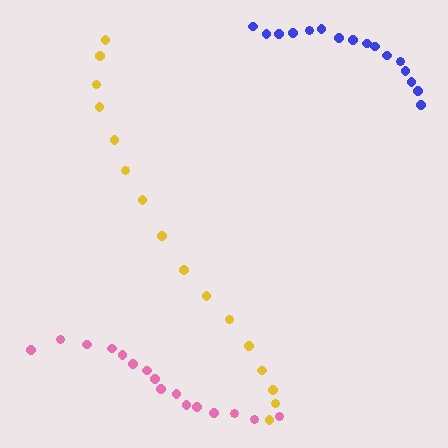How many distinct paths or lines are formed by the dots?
There are 3 distinct paths.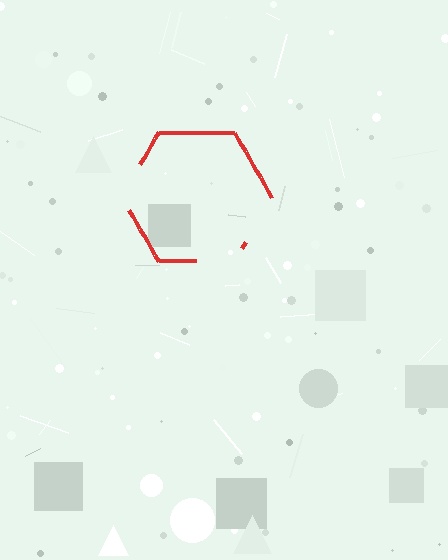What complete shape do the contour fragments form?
The contour fragments form a hexagon.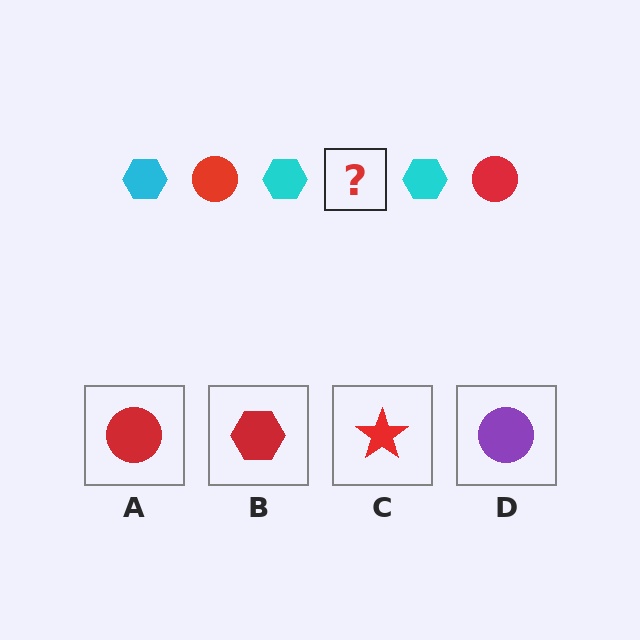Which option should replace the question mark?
Option A.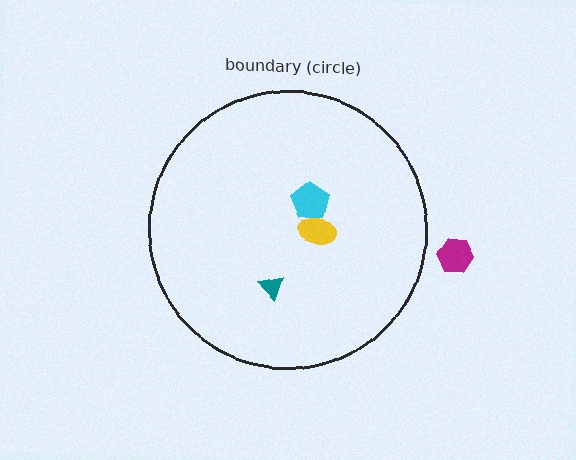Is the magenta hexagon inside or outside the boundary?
Outside.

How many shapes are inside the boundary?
3 inside, 1 outside.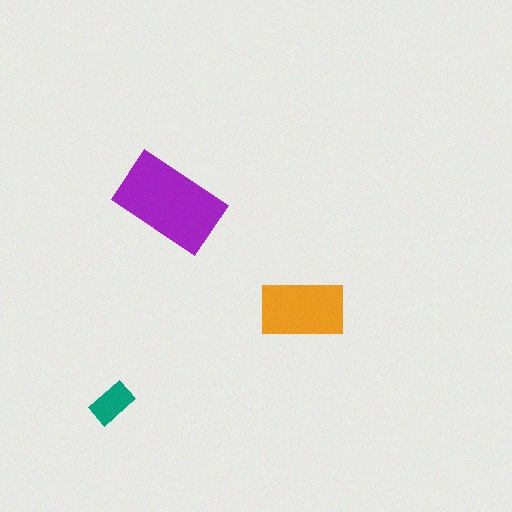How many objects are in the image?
There are 3 objects in the image.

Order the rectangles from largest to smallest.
the purple one, the orange one, the teal one.